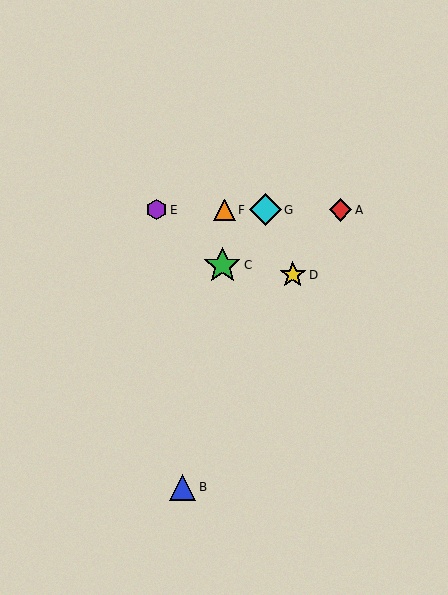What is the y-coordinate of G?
Object G is at y≈210.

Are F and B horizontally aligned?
No, F is at y≈210 and B is at y≈487.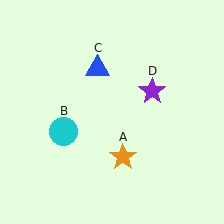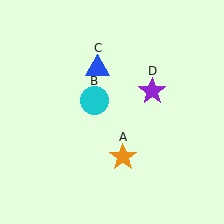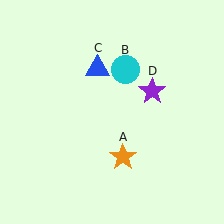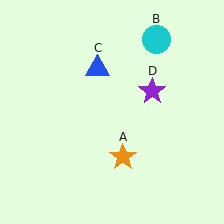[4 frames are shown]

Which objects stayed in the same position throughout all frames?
Orange star (object A) and blue triangle (object C) and purple star (object D) remained stationary.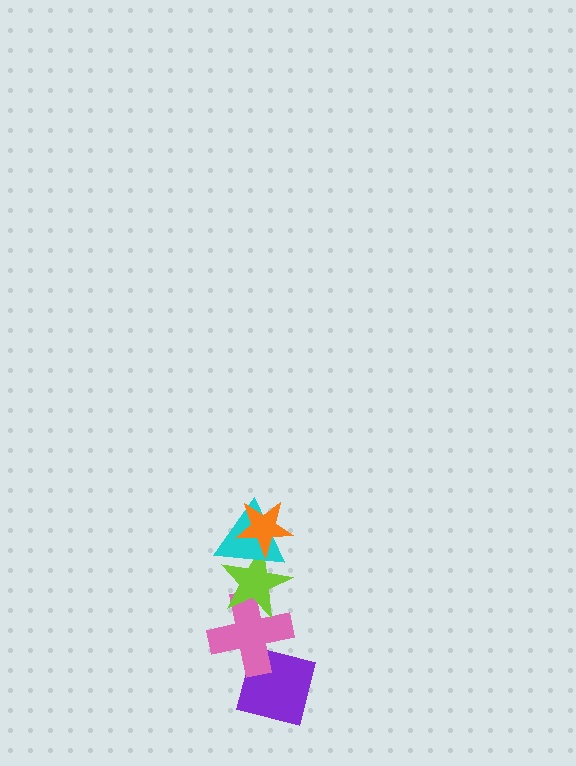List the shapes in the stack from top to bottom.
From top to bottom: the orange star, the cyan triangle, the lime star, the pink cross, the purple square.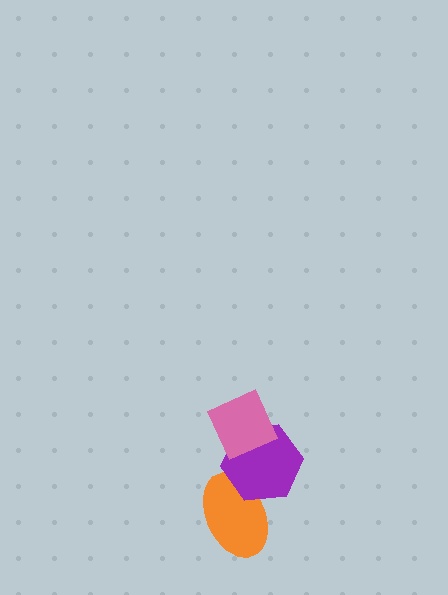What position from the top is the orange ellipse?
The orange ellipse is 3rd from the top.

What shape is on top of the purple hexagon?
The pink diamond is on top of the purple hexagon.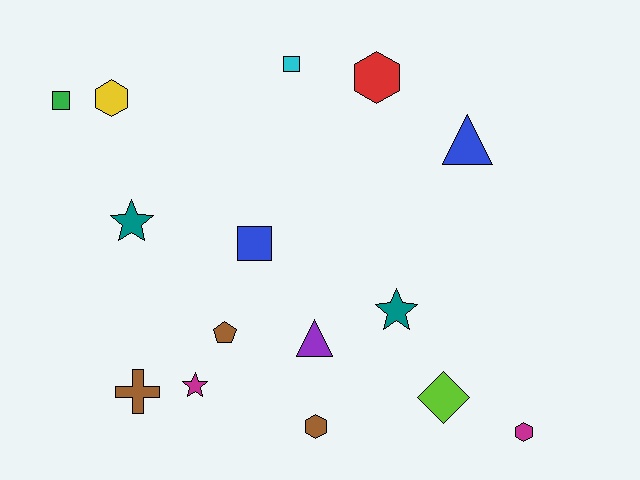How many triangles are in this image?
There are 2 triangles.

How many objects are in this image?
There are 15 objects.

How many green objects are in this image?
There is 1 green object.